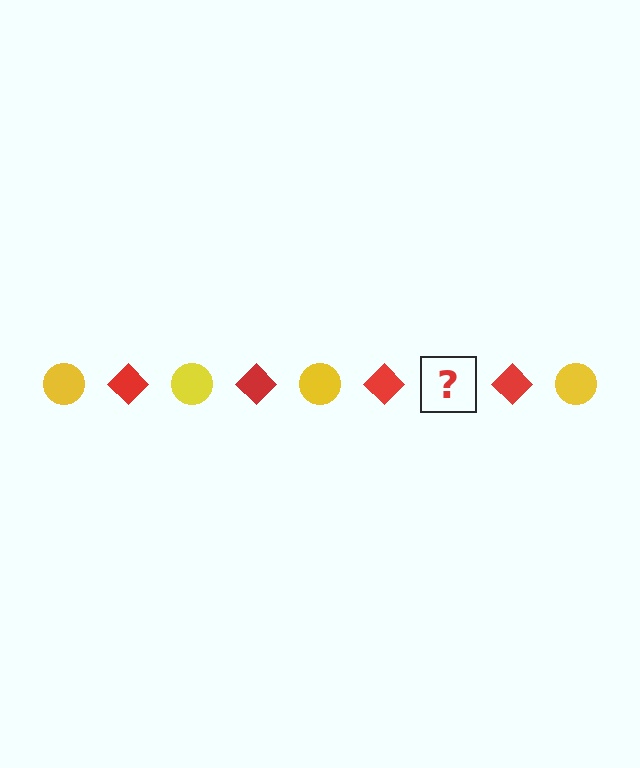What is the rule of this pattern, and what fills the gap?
The rule is that the pattern alternates between yellow circle and red diamond. The gap should be filled with a yellow circle.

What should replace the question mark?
The question mark should be replaced with a yellow circle.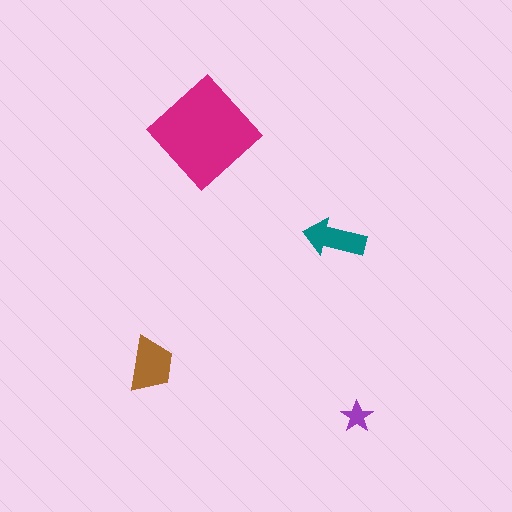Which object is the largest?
The magenta diamond.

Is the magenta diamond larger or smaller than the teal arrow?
Larger.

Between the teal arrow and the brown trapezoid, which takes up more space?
The brown trapezoid.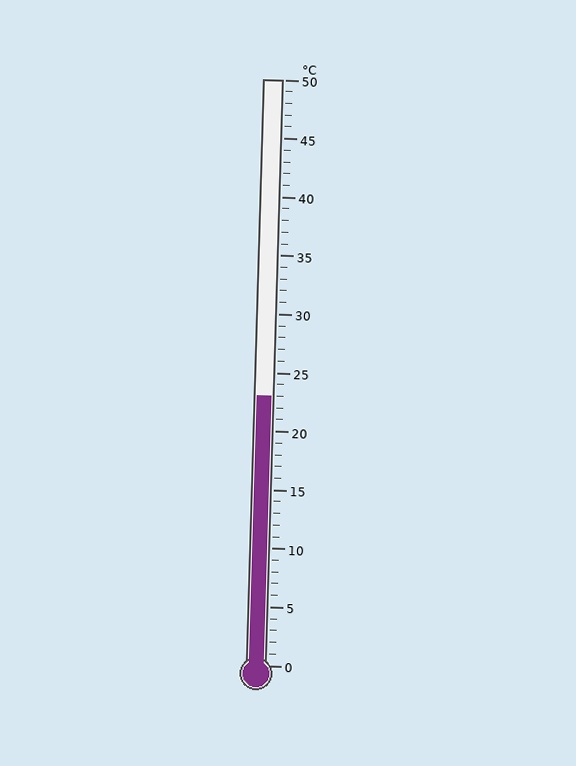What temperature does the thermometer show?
The thermometer shows approximately 23°C.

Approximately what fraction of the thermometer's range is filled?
The thermometer is filled to approximately 45% of its range.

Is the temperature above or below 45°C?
The temperature is below 45°C.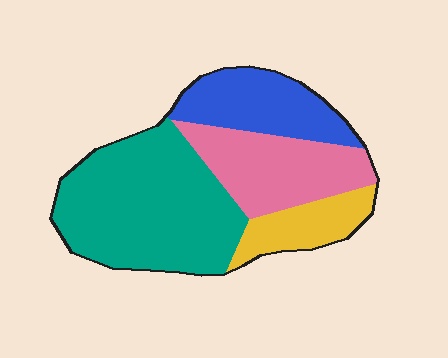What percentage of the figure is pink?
Pink takes up about one quarter (1/4) of the figure.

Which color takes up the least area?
Yellow, at roughly 15%.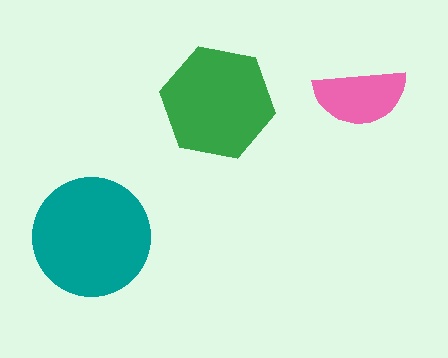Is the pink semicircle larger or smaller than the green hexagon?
Smaller.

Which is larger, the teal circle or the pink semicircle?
The teal circle.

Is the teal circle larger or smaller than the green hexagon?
Larger.